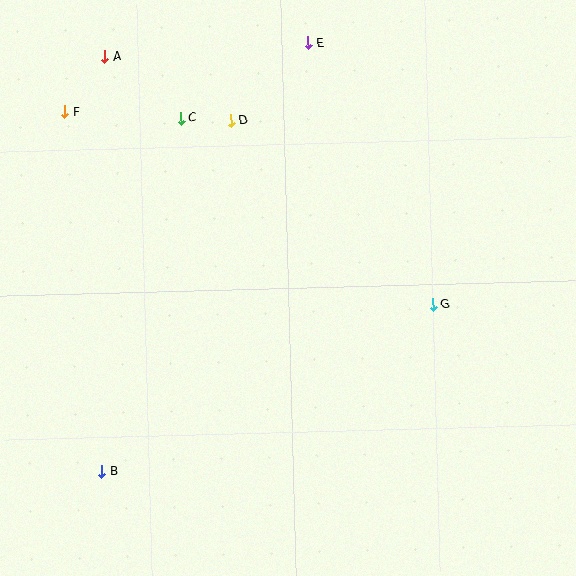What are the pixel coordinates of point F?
Point F is at (65, 112).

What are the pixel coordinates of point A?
Point A is at (105, 57).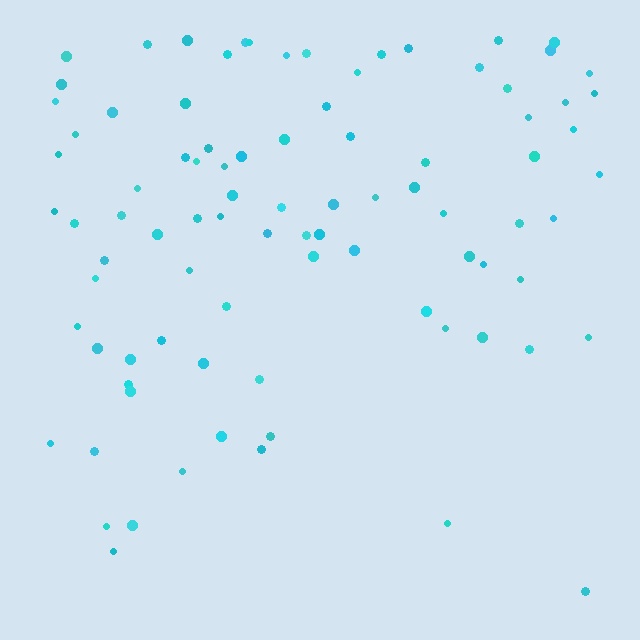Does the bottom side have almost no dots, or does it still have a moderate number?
Still a moderate number, just noticeably fewer than the top.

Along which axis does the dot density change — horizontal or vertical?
Vertical.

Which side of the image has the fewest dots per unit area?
The bottom.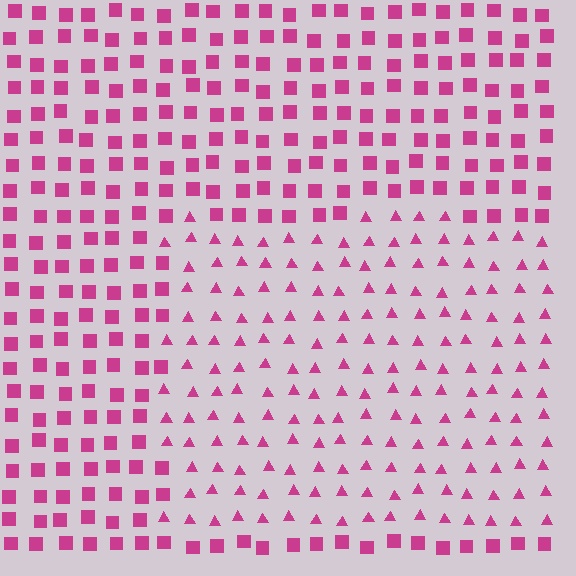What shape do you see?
I see a rectangle.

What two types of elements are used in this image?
The image uses triangles inside the rectangle region and squares outside it.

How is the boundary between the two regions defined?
The boundary is defined by a change in element shape: triangles inside vs. squares outside. All elements share the same color and spacing.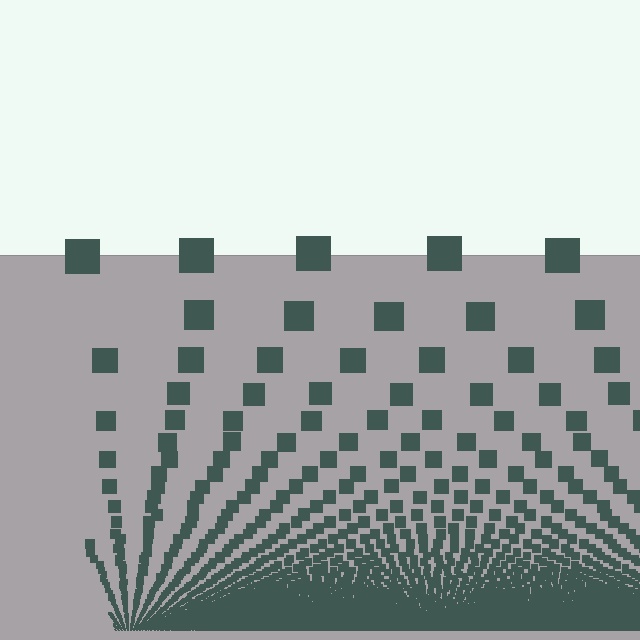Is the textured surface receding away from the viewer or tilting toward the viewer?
The surface appears to tilt toward the viewer. Texture elements get larger and sparser toward the top.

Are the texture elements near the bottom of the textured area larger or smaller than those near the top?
Smaller. The gradient is inverted — elements near the bottom are smaller and denser.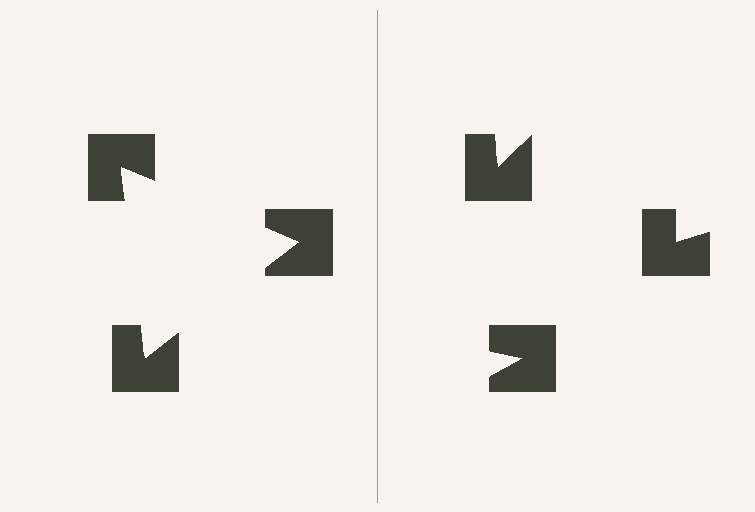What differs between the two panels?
The notched squares are positioned identically on both sides; only the wedge orientations differ. On the left they align to a triangle; on the right they are misaligned.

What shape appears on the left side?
An illusory triangle.